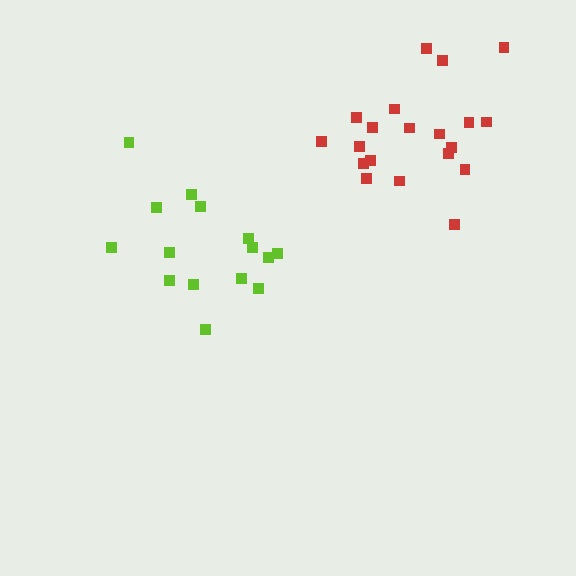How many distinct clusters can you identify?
There are 2 distinct clusters.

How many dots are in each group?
Group 1: 15 dots, Group 2: 20 dots (35 total).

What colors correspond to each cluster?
The clusters are colored: lime, red.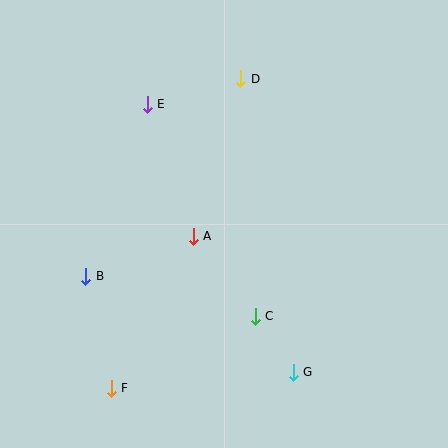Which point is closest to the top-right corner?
Point D is closest to the top-right corner.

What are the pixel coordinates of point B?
Point B is at (86, 276).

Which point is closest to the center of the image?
Point A at (193, 236) is closest to the center.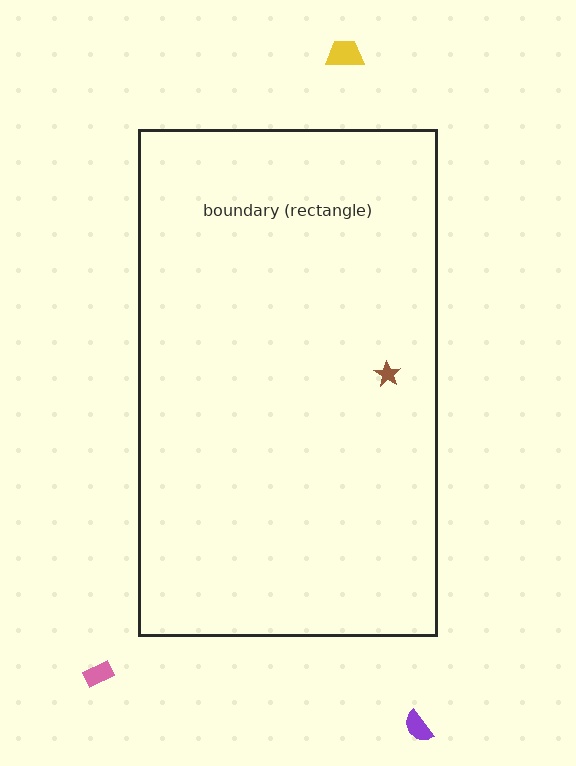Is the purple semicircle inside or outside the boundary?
Outside.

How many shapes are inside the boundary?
1 inside, 3 outside.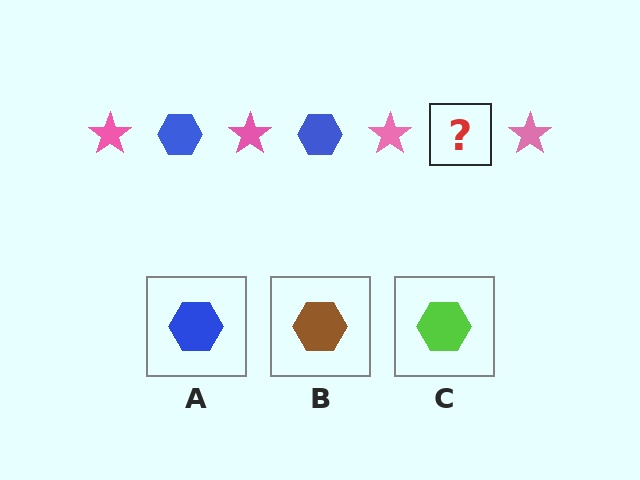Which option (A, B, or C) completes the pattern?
A.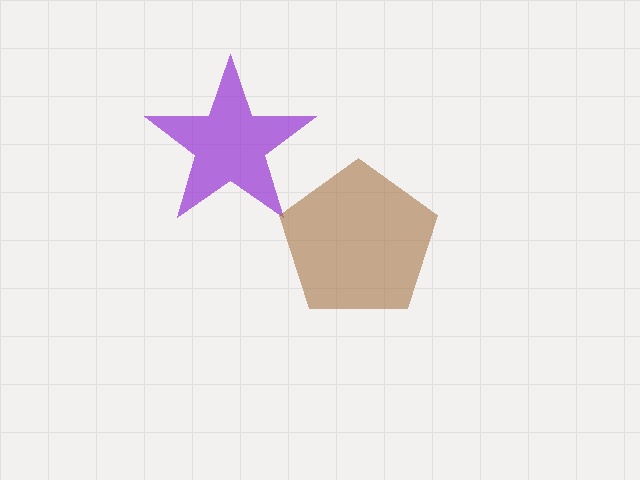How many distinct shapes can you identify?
There are 2 distinct shapes: a purple star, a brown pentagon.